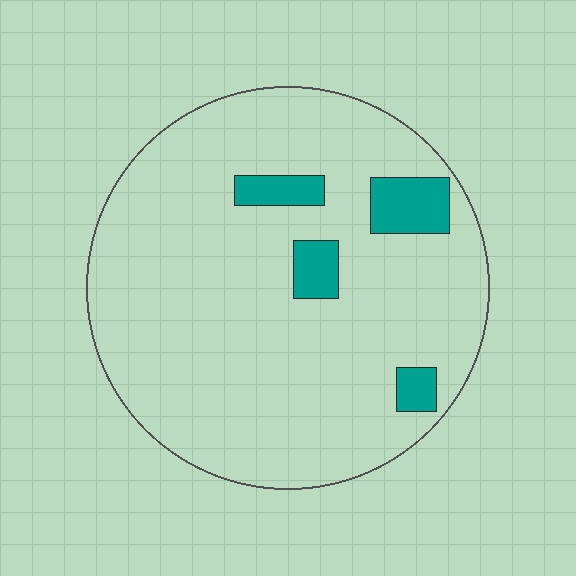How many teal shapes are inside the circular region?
4.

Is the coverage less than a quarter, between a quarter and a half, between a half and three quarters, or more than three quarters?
Less than a quarter.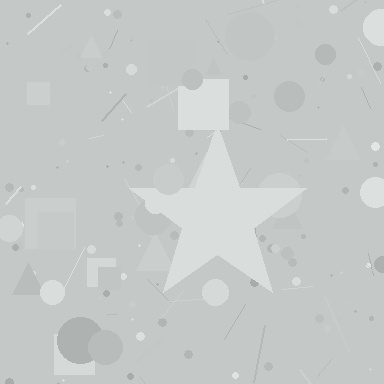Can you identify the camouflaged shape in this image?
The camouflaged shape is a star.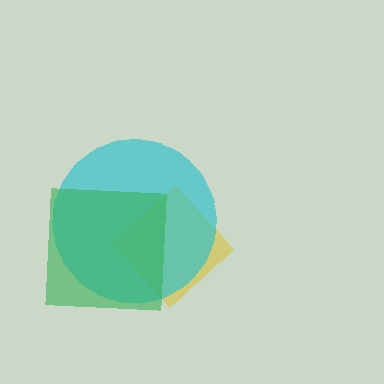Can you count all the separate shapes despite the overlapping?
Yes, there are 3 separate shapes.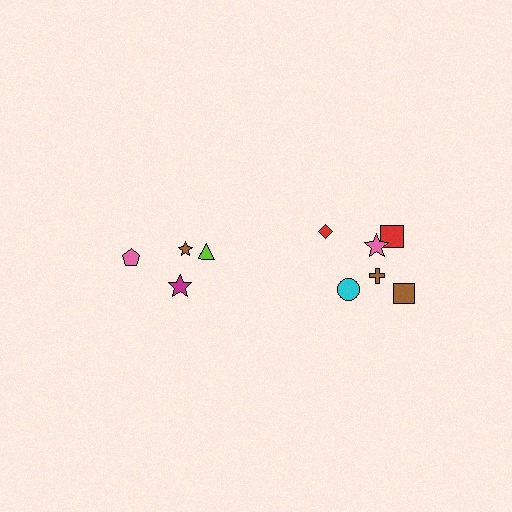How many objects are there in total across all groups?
There are 10 objects.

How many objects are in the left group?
There are 4 objects.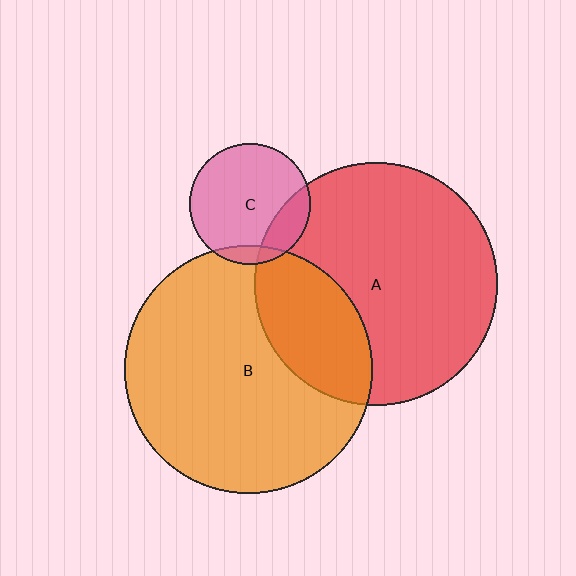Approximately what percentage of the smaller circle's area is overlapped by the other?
Approximately 10%.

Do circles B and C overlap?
Yes.